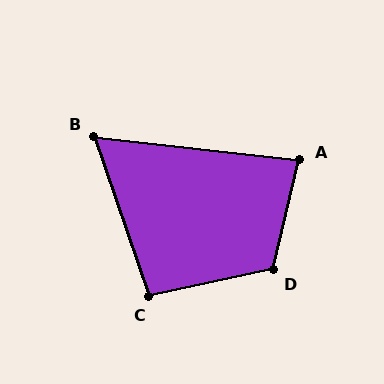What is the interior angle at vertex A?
Approximately 83 degrees (acute).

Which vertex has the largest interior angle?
D, at approximately 115 degrees.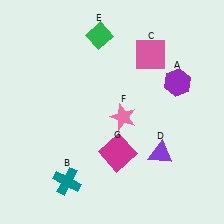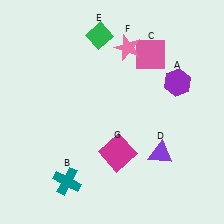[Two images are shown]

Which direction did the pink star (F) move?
The pink star (F) moved up.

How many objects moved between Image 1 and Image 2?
1 object moved between the two images.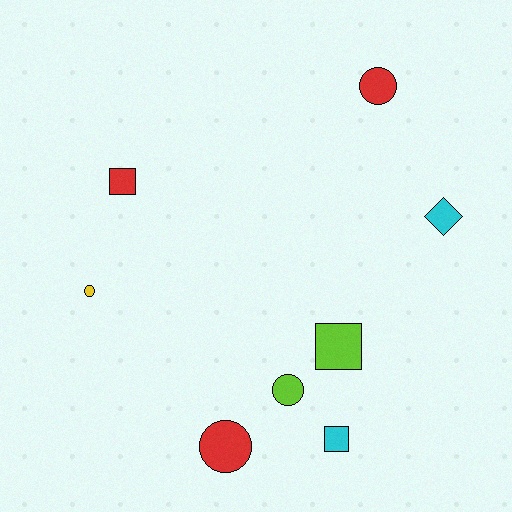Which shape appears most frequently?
Circle, with 4 objects.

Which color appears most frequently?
Red, with 3 objects.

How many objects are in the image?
There are 8 objects.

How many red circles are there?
There are 2 red circles.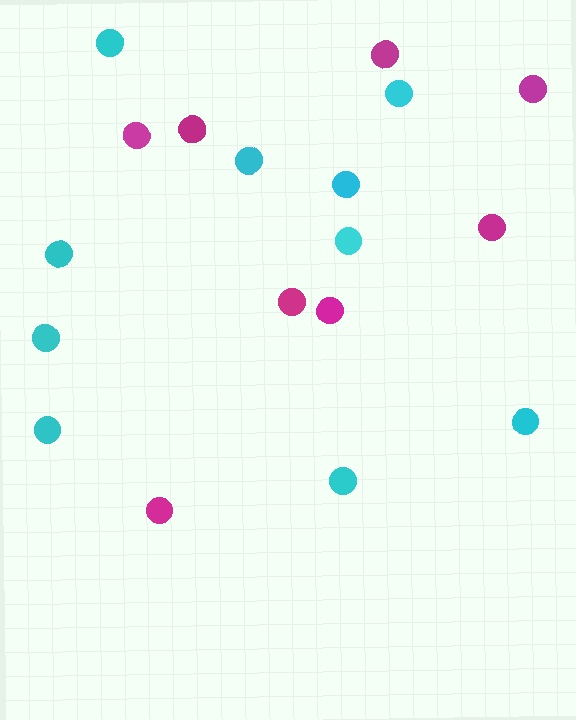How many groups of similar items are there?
There are 2 groups: one group of cyan circles (10) and one group of magenta circles (8).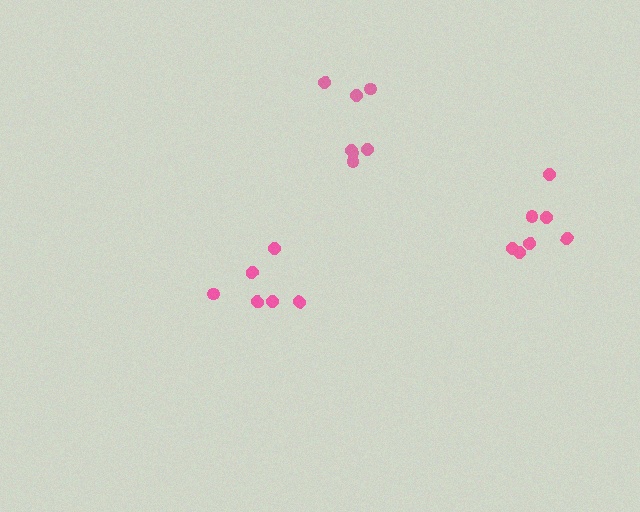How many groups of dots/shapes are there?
There are 3 groups.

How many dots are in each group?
Group 1: 7 dots, Group 2: 6 dots, Group 3: 7 dots (20 total).